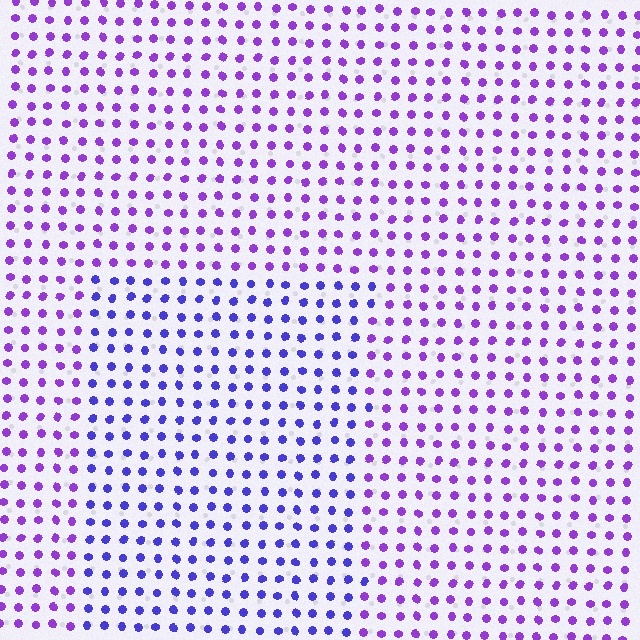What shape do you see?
I see a rectangle.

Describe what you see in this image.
The image is filled with small purple elements in a uniform arrangement. A rectangle-shaped region is visible where the elements are tinted to a slightly different hue, forming a subtle color boundary.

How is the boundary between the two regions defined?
The boundary is defined purely by a slight shift in hue (about 32 degrees). Spacing, size, and orientation are identical on both sides.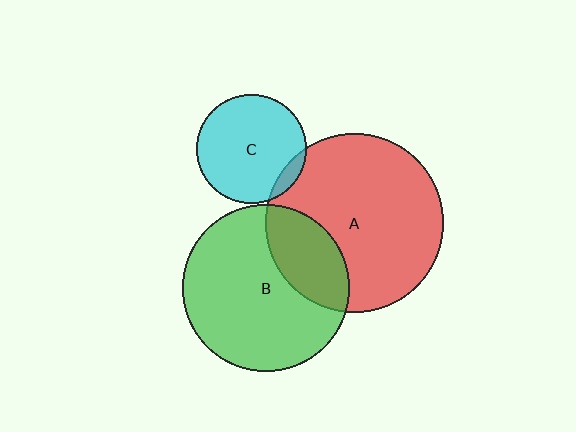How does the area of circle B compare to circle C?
Approximately 2.3 times.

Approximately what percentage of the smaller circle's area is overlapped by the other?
Approximately 10%.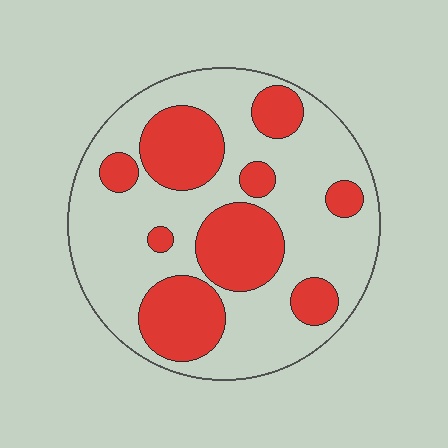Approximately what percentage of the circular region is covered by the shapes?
Approximately 35%.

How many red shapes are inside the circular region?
9.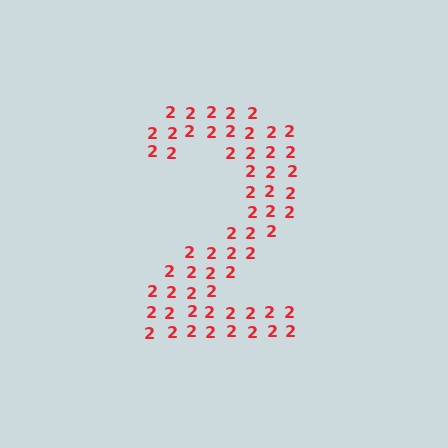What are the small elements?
The small elements are digit 2's.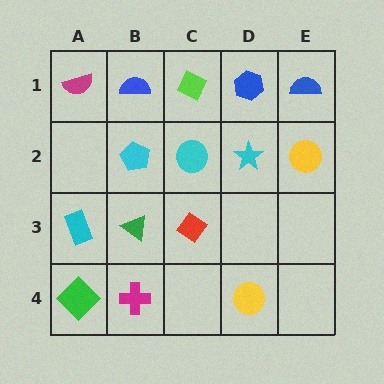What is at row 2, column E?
A yellow circle.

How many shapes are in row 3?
3 shapes.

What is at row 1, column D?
A blue hexagon.